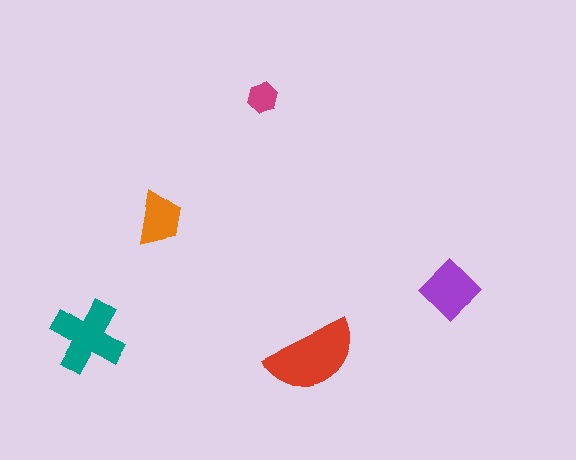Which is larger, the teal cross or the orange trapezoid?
The teal cross.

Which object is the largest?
The red semicircle.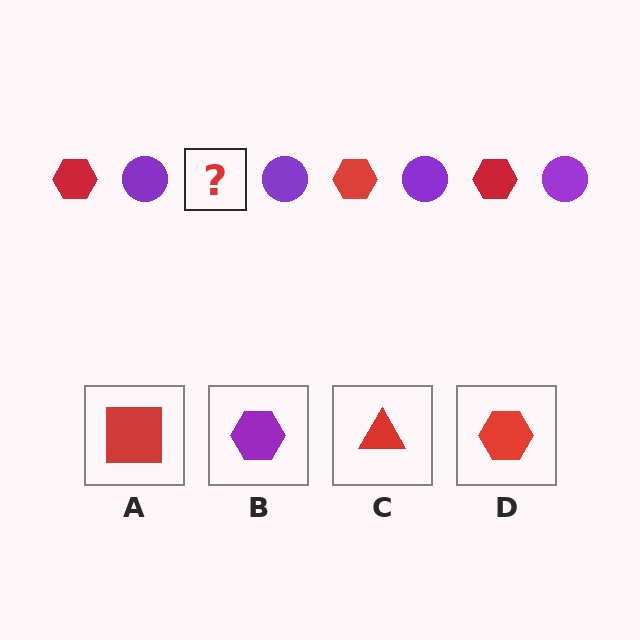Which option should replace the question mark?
Option D.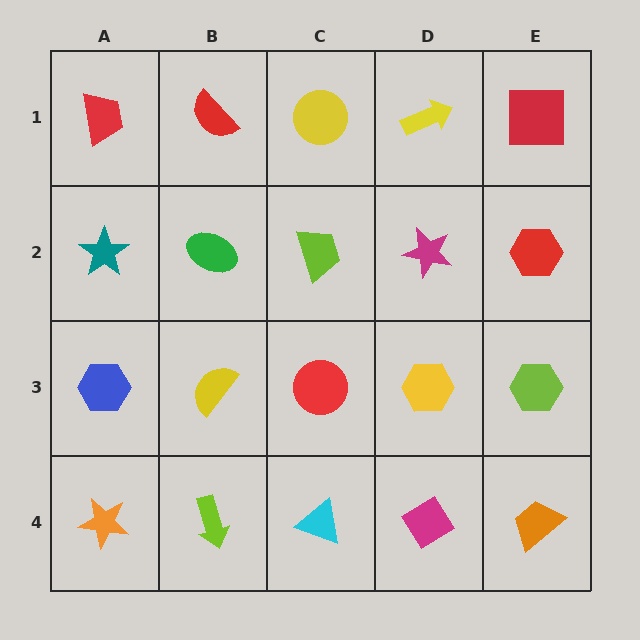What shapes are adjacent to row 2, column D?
A yellow arrow (row 1, column D), a yellow hexagon (row 3, column D), a lime trapezoid (row 2, column C), a red hexagon (row 2, column E).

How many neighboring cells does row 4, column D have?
3.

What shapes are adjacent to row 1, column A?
A teal star (row 2, column A), a red semicircle (row 1, column B).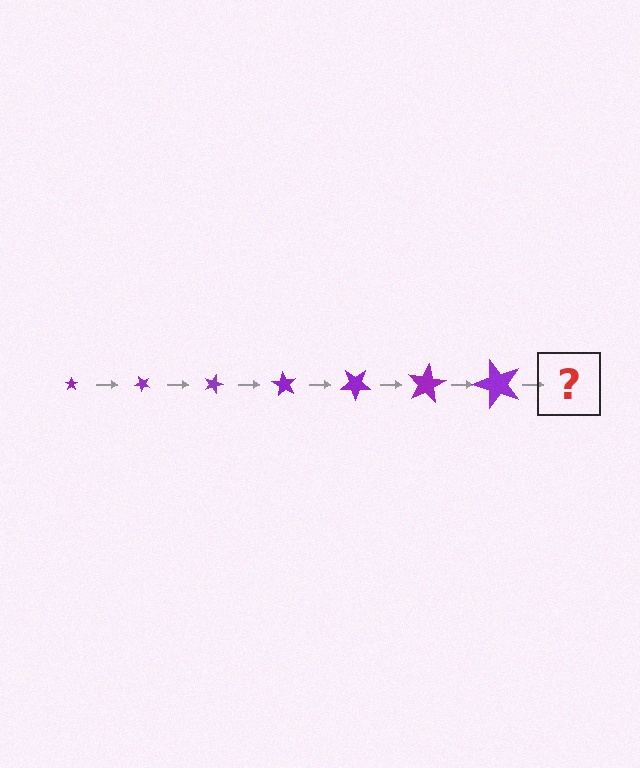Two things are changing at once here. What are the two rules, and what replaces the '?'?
The two rules are that the star grows larger each step and it rotates 45 degrees each step. The '?' should be a star, larger than the previous one and rotated 315 degrees from the start.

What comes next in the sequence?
The next element should be a star, larger than the previous one and rotated 315 degrees from the start.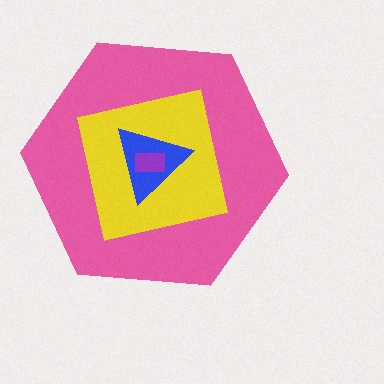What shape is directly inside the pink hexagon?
The yellow square.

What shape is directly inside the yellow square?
The blue triangle.